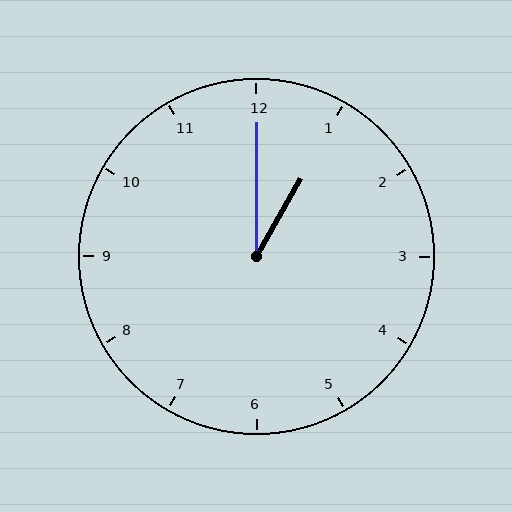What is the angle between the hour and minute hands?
Approximately 30 degrees.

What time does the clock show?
1:00.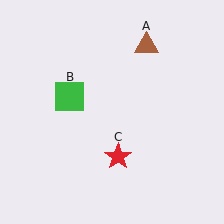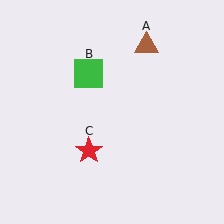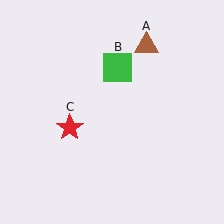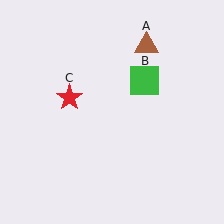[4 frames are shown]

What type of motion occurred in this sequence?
The green square (object B), red star (object C) rotated clockwise around the center of the scene.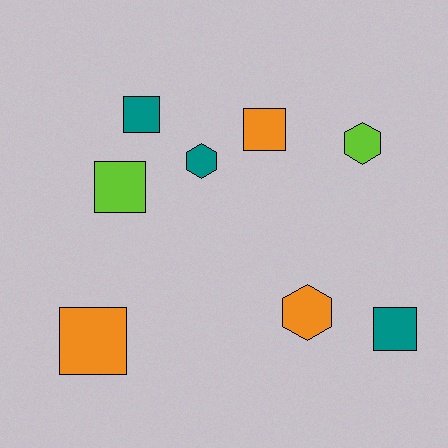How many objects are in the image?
There are 8 objects.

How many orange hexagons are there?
There is 1 orange hexagon.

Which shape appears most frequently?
Square, with 5 objects.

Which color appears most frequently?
Teal, with 3 objects.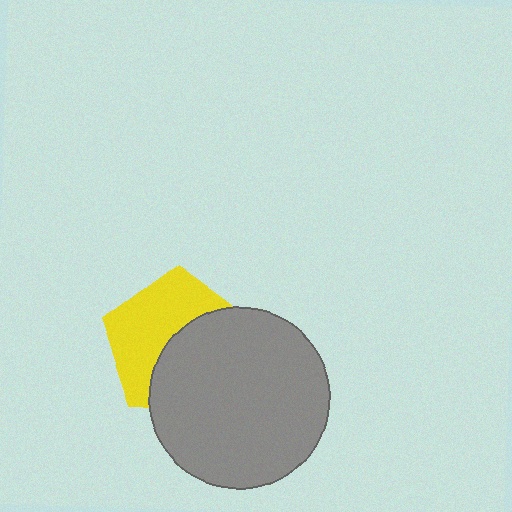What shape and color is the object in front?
The object in front is a gray circle.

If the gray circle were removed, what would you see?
You would see the complete yellow pentagon.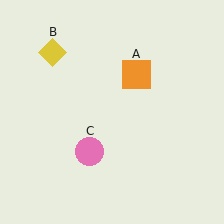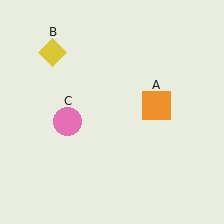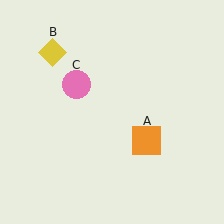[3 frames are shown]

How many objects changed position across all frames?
2 objects changed position: orange square (object A), pink circle (object C).